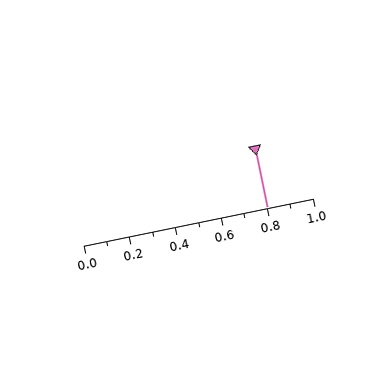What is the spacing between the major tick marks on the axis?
The major ticks are spaced 0.2 apart.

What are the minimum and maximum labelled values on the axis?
The axis runs from 0.0 to 1.0.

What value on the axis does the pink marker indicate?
The marker indicates approximately 0.8.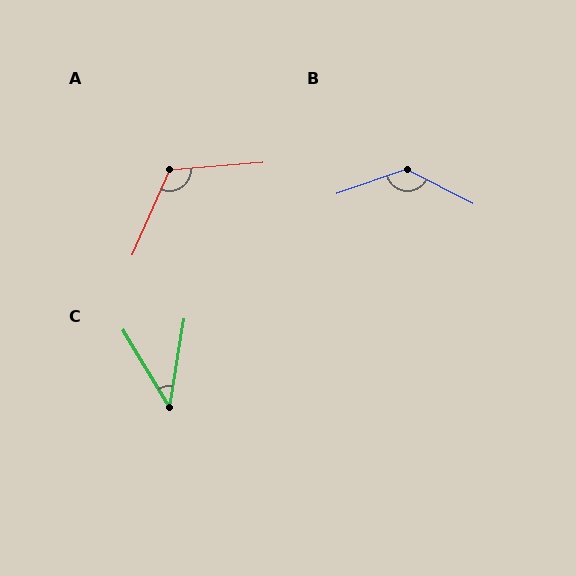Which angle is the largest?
B, at approximately 134 degrees.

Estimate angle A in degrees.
Approximately 118 degrees.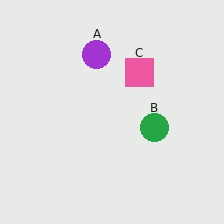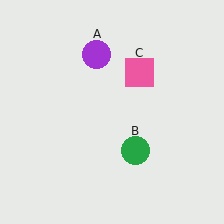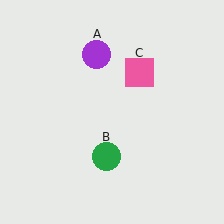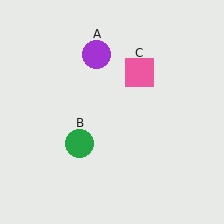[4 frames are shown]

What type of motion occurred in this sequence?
The green circle (object B) rotated clockwise around the center of the scene.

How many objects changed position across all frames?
1 object changed position: green circle (object B).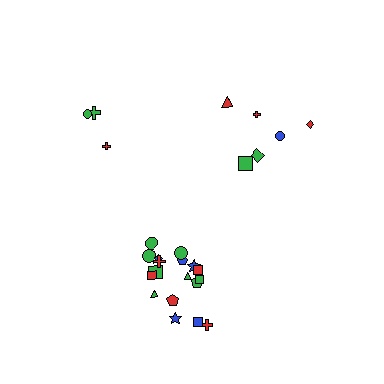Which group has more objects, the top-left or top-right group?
The top-right group.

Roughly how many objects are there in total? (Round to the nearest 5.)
Roughly 25 objects in total.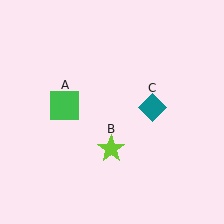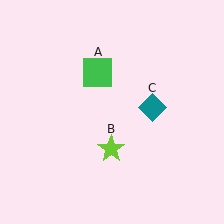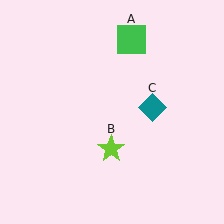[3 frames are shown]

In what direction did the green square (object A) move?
The green square (object A) moved up and to the right.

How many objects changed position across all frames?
1 object changed position: green square (object A).